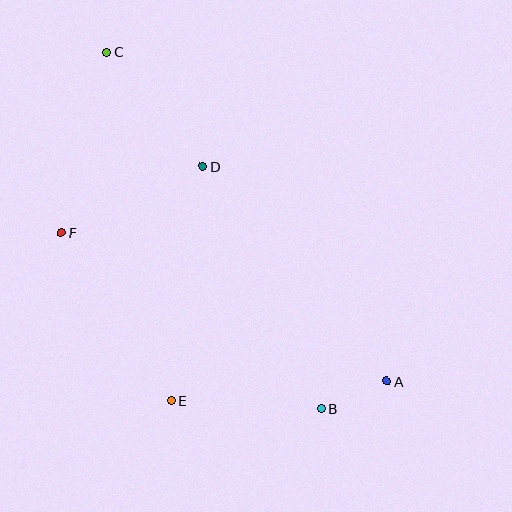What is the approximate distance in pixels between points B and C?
The distance between B and C is approximately 416 pixels.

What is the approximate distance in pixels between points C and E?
The distance between C and E is approximately 355 pixels.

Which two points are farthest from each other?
Points A and C are farthest from each other.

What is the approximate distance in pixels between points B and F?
The distance between B and F is approximately 314 pixels.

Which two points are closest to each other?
Points A and B are closest to each other.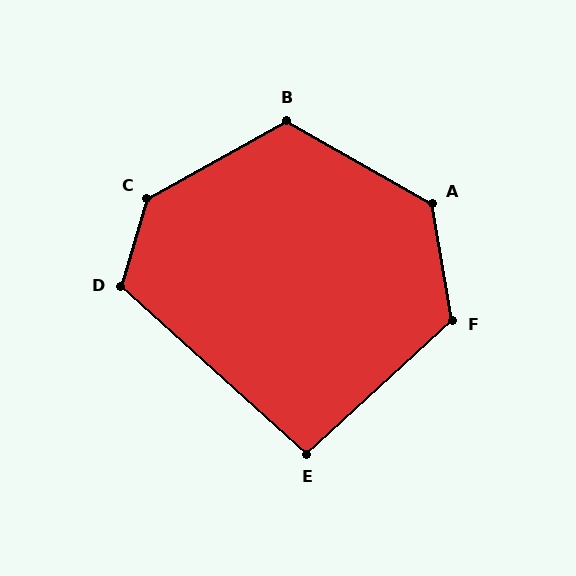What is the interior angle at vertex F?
Approximately 123 degrees (obtuse).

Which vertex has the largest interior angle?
C, at approximately 135 degrees.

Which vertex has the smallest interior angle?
E, at approximately 95 degrees.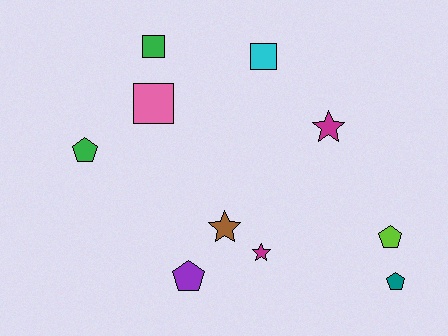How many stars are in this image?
There are 3 stars.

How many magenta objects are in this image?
There are 2 magenta objects.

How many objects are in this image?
There are 10 objects.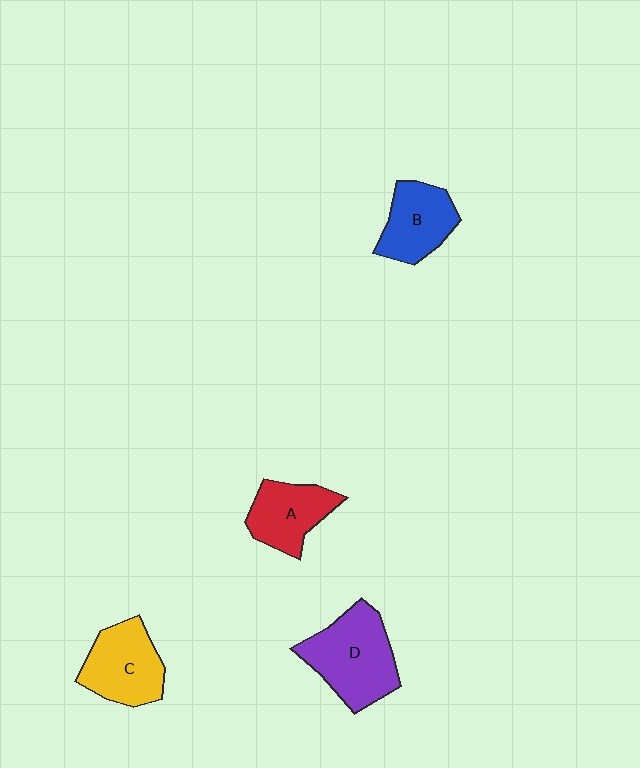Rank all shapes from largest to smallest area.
From largest to smallest: D (purple), C (yellow), B (blue), A (red).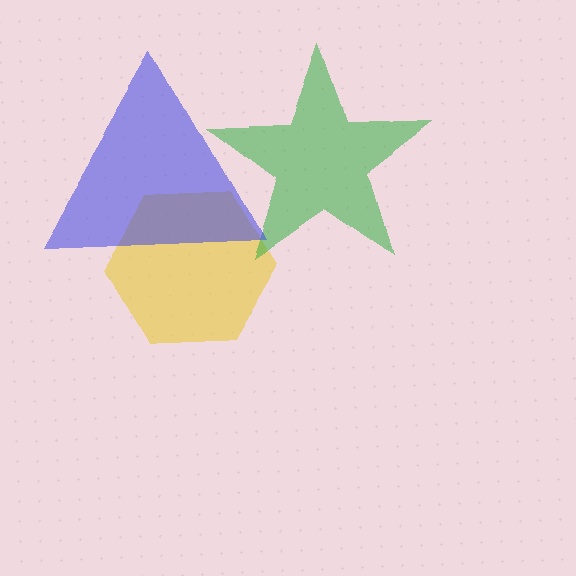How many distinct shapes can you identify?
There are 3 distinct shapes: a yellow hexagon, a green star, a blue triangle.